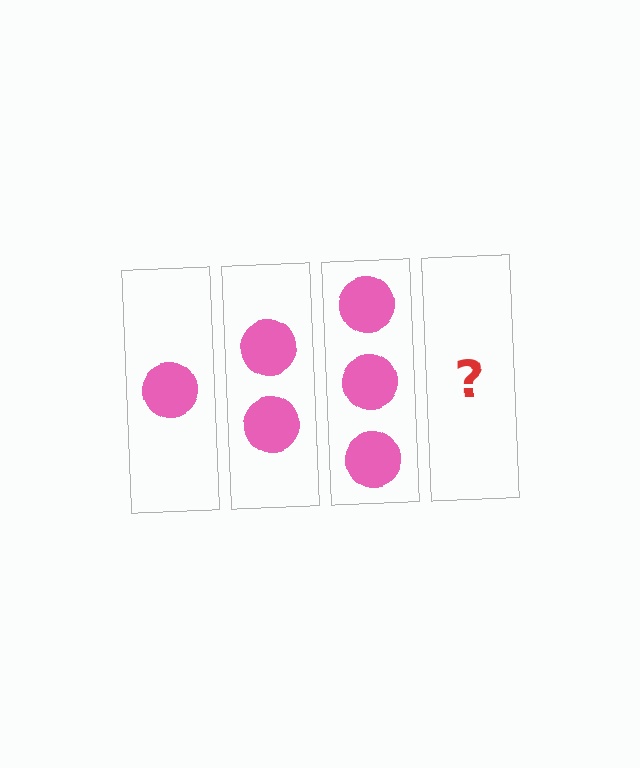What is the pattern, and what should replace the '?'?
The pattern is that each step adds one more circle. The '?' should be 4 circles.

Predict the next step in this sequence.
The next step is 4 circles.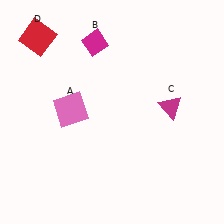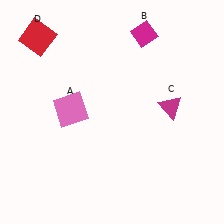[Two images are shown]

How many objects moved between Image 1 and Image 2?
1 object moved between the two images.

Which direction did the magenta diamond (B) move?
The magenta diamond (B) moved right.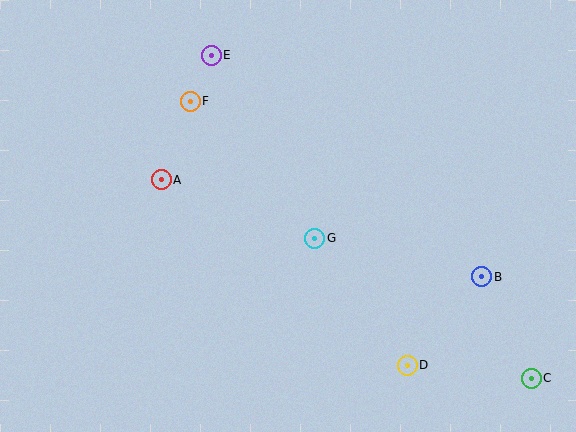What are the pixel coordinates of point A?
Point A is at (161, 180).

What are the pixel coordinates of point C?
Point C is at (531, 378).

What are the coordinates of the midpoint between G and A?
The midpoint between G and A is at (238, 209).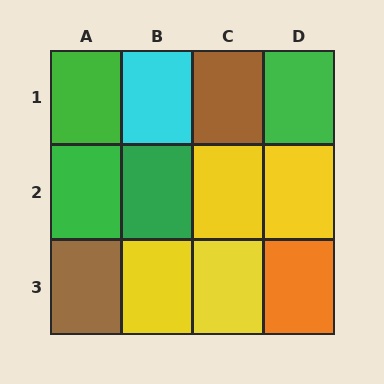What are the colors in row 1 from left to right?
Green, cyan, brown, green.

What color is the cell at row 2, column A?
Green.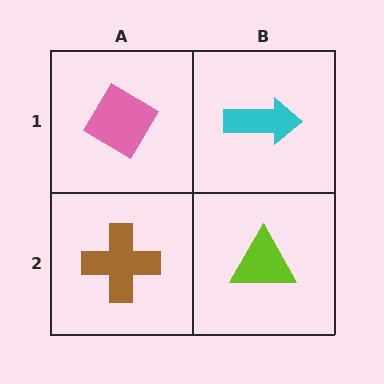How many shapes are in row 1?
2 shapes.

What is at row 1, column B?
A cyan arrow.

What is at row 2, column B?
A lime triangle.